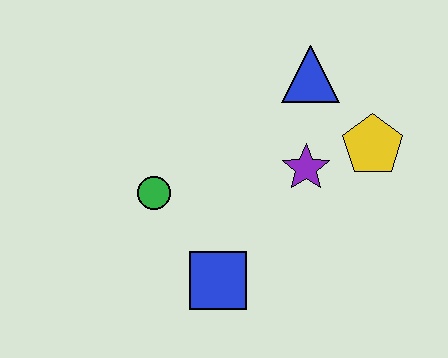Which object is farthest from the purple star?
The green circle is farthest from the purple star.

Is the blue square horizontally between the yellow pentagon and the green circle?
Yes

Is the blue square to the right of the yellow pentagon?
No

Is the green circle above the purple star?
No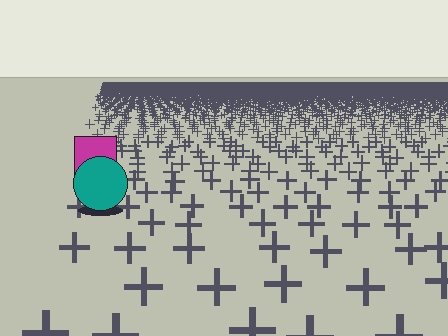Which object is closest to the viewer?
The teal circle is closest. The texture marks near it are larger and more spread out.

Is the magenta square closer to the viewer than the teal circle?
No. The teal circle is closer — you can tell from the texture gradient: the ground texture is coarser near it.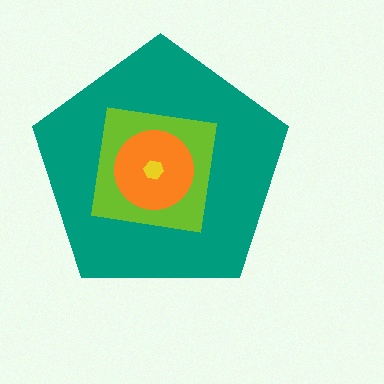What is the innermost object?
The yellow hexagon.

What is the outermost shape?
The teal pentagon.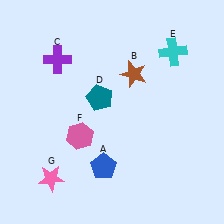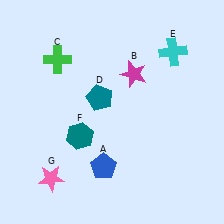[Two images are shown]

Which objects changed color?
B changed from brown to magenta. C changed from purple to green. F changed from pink to teal.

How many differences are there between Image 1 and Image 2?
There are 3 differences between the two images.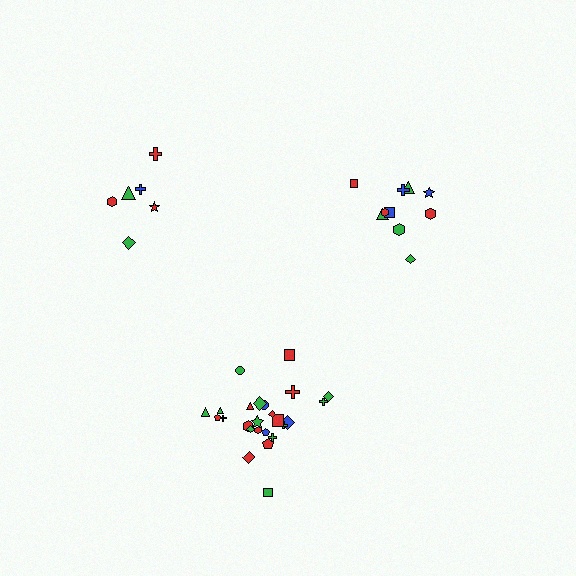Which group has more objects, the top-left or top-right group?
The top-right group.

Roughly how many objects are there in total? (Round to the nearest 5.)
Roughly 40 objects in total.